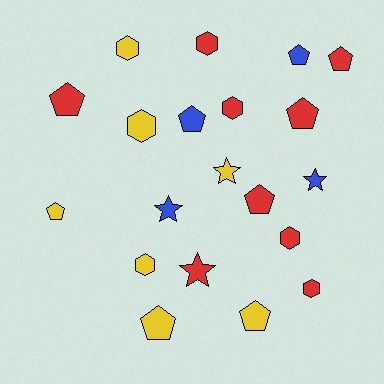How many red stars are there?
There is 1 red star.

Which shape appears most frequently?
Pentagon, with 9 objects.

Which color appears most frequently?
Red, with 9 objects.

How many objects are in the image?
There are 20 objects.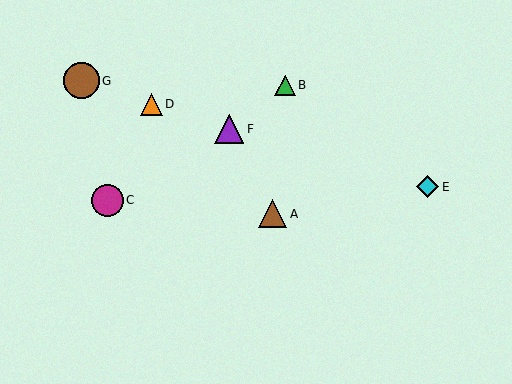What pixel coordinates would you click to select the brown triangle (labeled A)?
Click at (272, 214) to select the brown triangle A.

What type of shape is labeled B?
Shape B is a green triangle.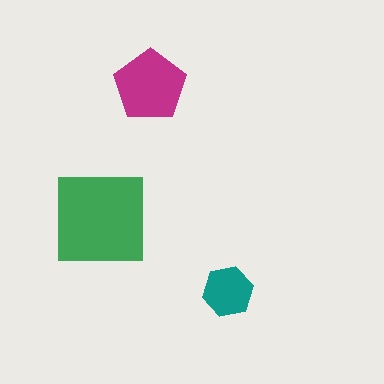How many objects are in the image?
There are 3 objects in the image.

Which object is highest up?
The magenta pentagon is topmost.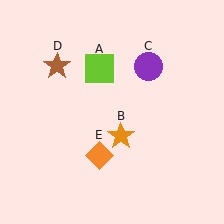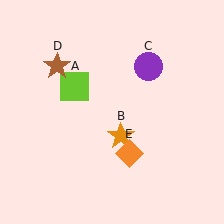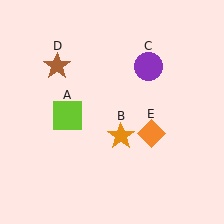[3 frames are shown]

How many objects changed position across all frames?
2 objects changed position: lime square (object A), orange diamond (object E).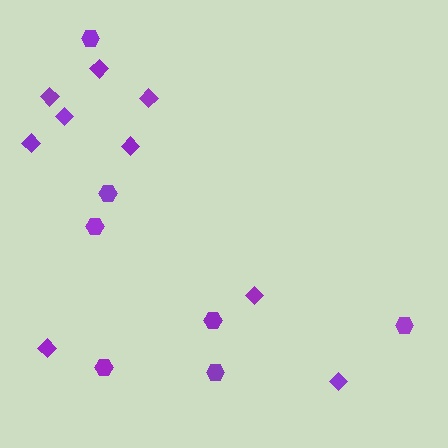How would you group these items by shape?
There are 2 groups: one group of diamonds (9) and one group of hexagons (7).